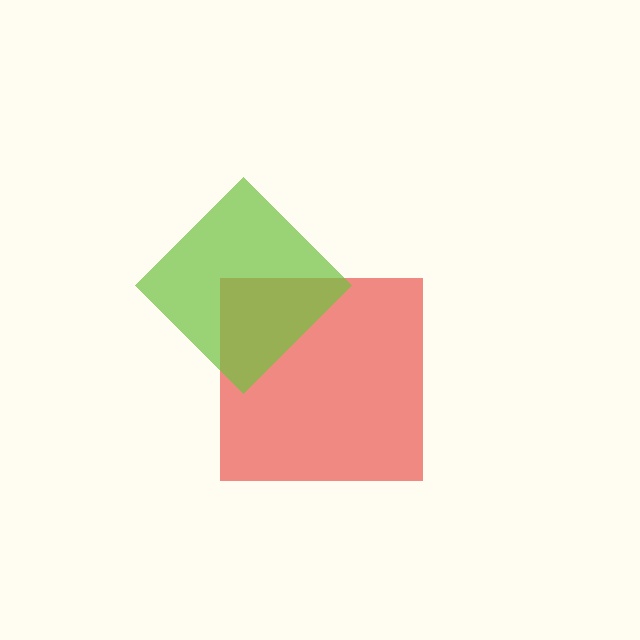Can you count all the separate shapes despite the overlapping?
Yes, there are 2 separate shapes.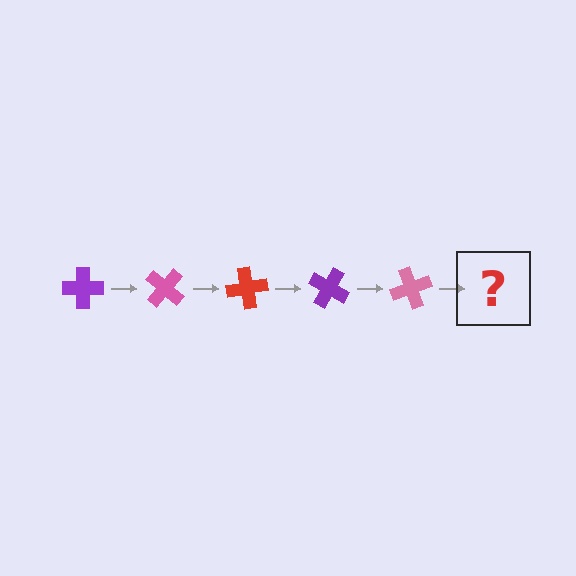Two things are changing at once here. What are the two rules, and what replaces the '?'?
The two rules are that it rotates 40 degrees each step and the color cycles through purple, pink, and red. The '?' should be a red cross, rotated 200 degrees from the start.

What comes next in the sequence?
The next element should be a red cross, rotated 200 degrees from the start.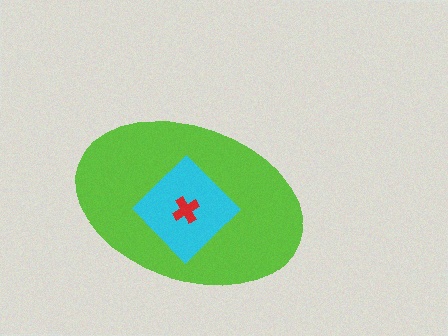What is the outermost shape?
The lime ellipse.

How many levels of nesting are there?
3.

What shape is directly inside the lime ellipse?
The cyan diamond.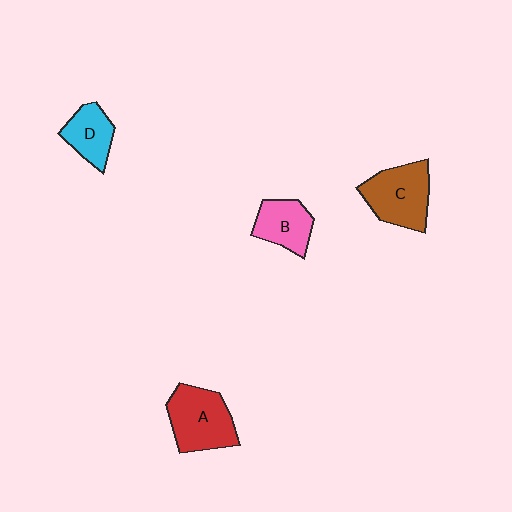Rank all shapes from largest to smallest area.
From largest to smallest: A (red), C (brown), B (pink), D (cyan).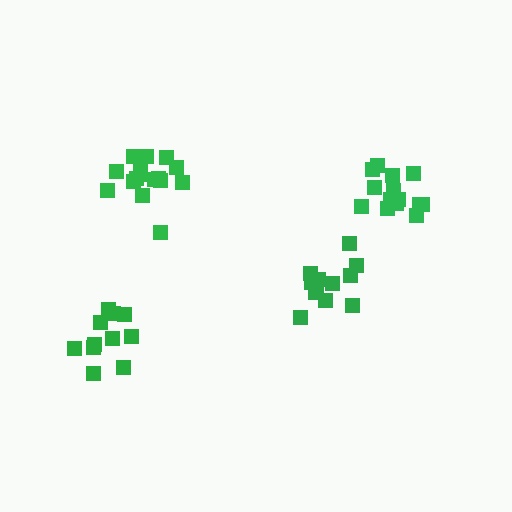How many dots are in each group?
Group 1: 11 dots, Group 2: 14 dots, Group 3: 16 dots, Group 4: 12 dots (53 total).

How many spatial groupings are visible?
There are 4 spatial groupings.